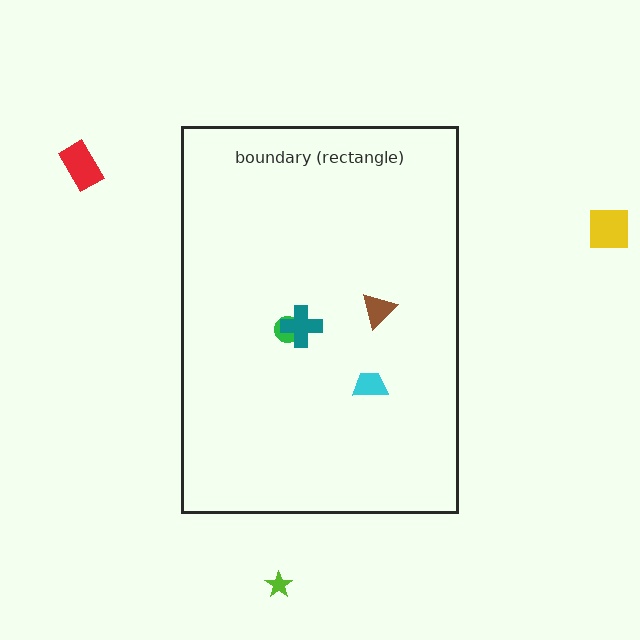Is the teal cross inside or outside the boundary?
Inside.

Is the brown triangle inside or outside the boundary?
Inside.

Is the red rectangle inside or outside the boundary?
Outside.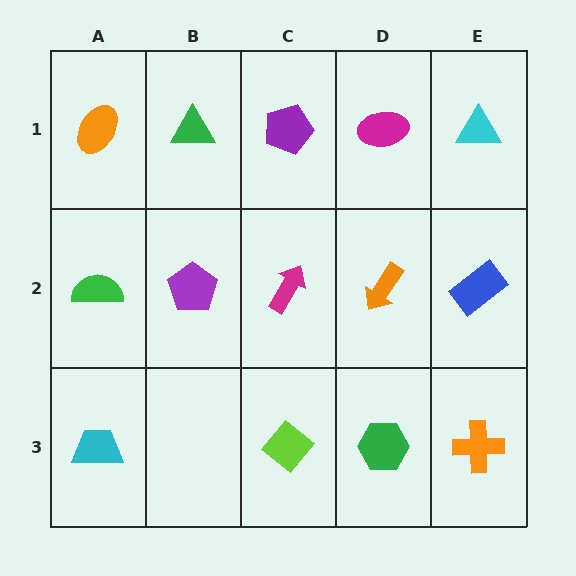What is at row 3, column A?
A cyan trapezoid.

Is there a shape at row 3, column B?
No, that cell is empty.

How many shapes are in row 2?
5 shapes.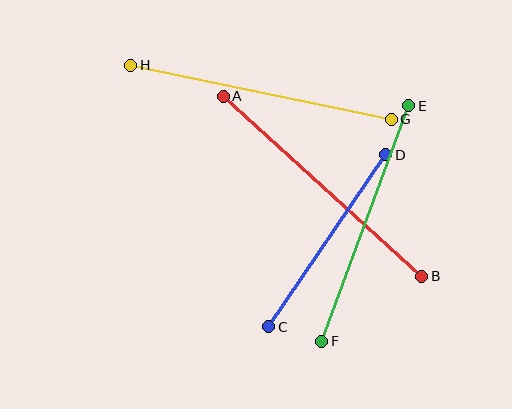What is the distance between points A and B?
The distance is approximately 268 pixels.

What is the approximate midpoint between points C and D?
The midpoint is at approximately (327, 241) pixels.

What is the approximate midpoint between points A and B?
The midpoint is at approximately (323, 186) pixels.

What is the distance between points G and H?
The distance is approximately 266 pixels.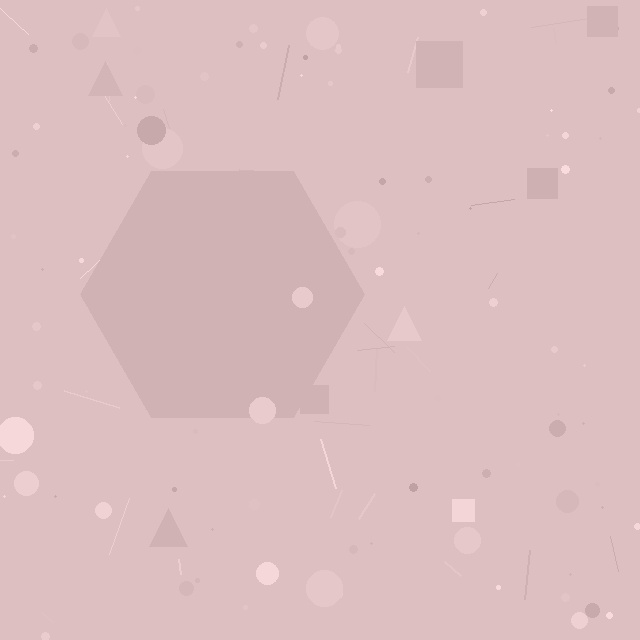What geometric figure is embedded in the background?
A hexagon is embedded in the background.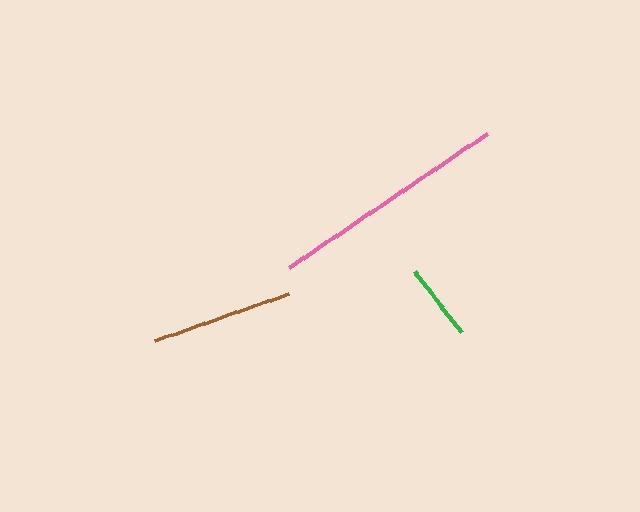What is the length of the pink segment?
The pink segment is approximately 239 pixels long.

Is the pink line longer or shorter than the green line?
The pink line is longer than the green line.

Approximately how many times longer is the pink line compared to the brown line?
The pink line is approximately 1.7 times the length of the brown line.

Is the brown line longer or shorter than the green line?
The brown line is longer than the green line.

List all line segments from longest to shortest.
From longest to shortest: pink, brown, green.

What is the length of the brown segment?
The brown segment is approximately 142 pixels long.